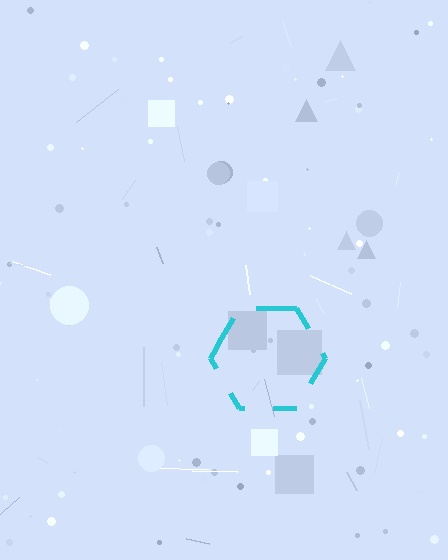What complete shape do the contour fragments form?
The contour fragments form a hexagon.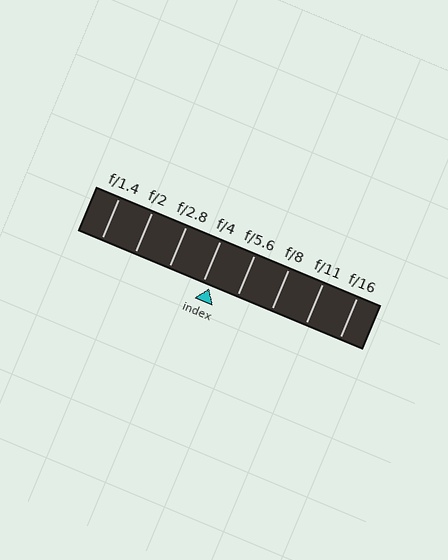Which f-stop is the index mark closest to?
The index mark is closest to f/4.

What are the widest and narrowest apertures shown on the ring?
The widest aperture shown is f/1.4 and the narrowest is f/16.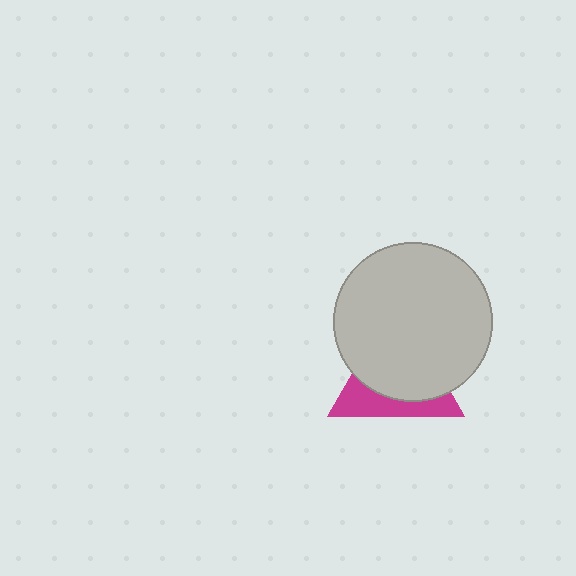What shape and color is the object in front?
The object in front is a light gray circle.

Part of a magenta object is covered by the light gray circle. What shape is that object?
It is a triangle.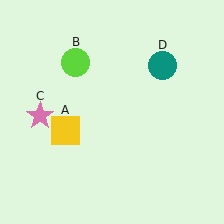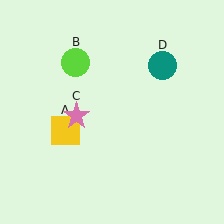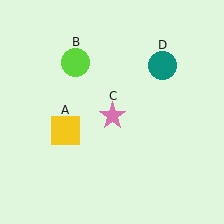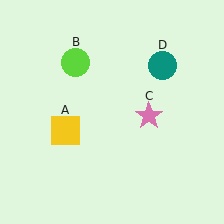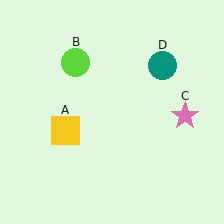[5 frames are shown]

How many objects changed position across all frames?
1 object changed position: pink star (object C).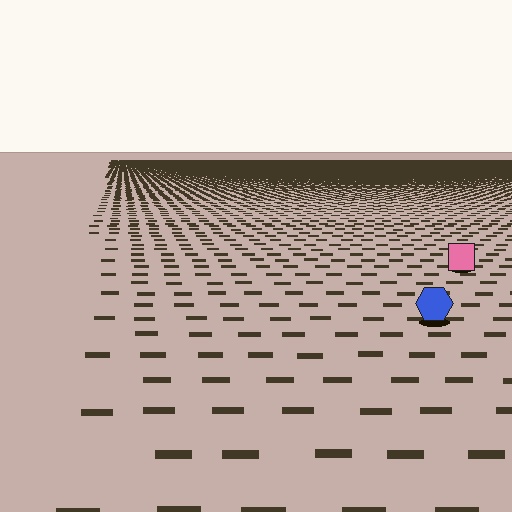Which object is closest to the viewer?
The blue hexagon is closest. The texture marks near it are larger and more spread out.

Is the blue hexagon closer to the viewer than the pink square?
Yes. The blue hexagon is closer — you can tell from the texture gradient: the ground texture is coarser near it.